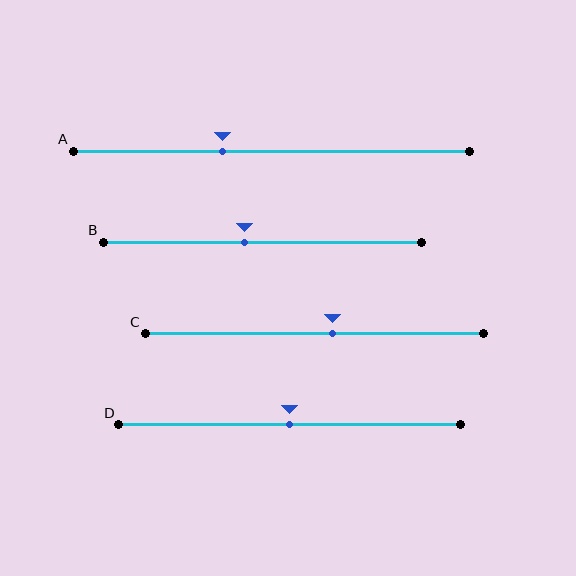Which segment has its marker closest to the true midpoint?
Segment D has its marker closest to the true midpoint.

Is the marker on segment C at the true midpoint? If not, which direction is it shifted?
No, the marker on segment C is shifted to the right by about 5% of the segment length.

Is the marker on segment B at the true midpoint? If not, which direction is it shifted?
No, the marker on segment B is shifted to the left by about 6% of the segment length.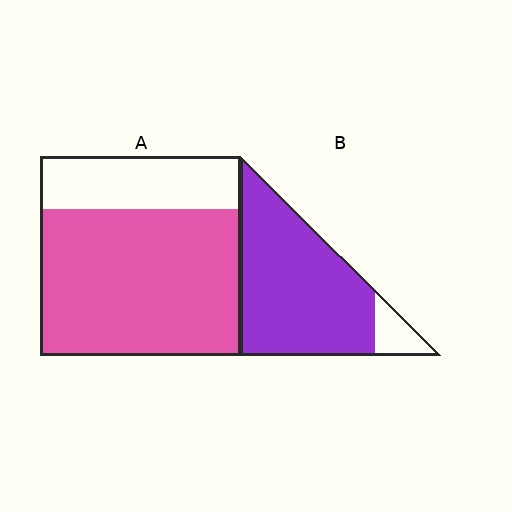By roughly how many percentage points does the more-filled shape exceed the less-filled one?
By roughly 15 percentage points (B over A).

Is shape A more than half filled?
Yes.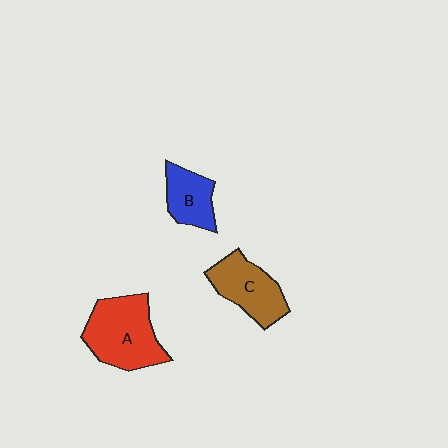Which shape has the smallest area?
Shape B (blue).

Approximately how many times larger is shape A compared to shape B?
Approximately 1.8 times.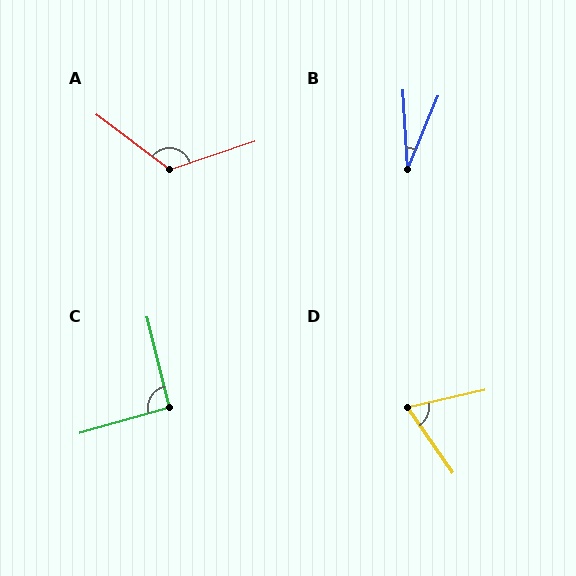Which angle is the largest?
A, at approximately 124 degrees.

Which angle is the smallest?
B, at approximately 26 degrees.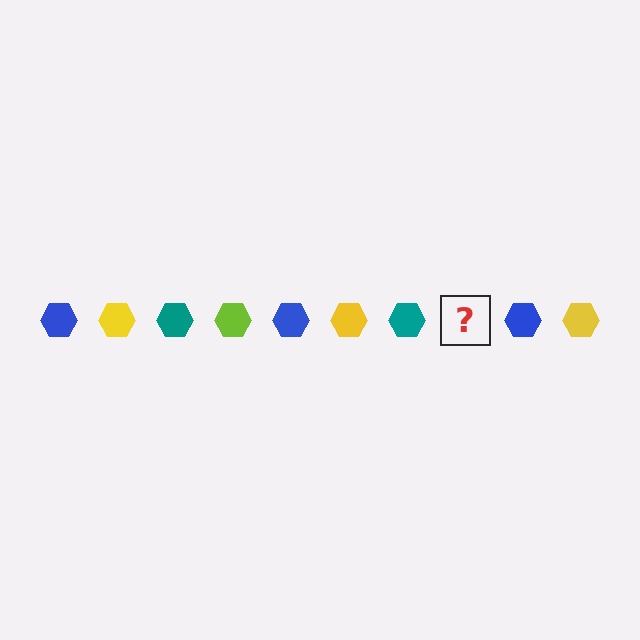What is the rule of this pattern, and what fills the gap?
The rule is that the pattern cycles through blue, yellow, teal, lime hexagons. The gap should be filled with a lime hexagon.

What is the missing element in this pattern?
The missing element is a lime hexagon.